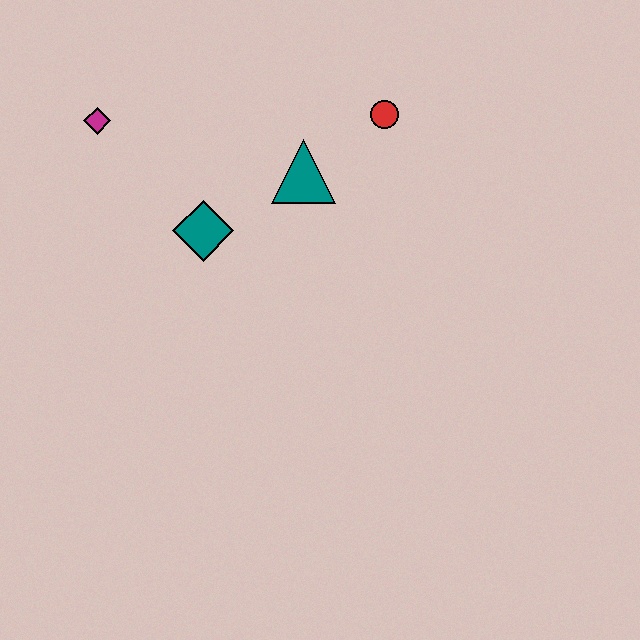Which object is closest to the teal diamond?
The teal triangle is closest to the teal diamond.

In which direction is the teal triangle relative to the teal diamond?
The teal triangle is to the right of the teal diamond.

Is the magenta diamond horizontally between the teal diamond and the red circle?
No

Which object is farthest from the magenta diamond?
The red circle is farthest from the magenta diamond.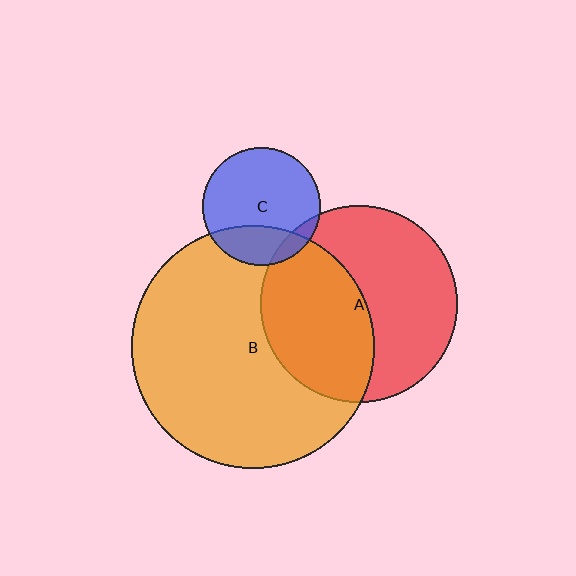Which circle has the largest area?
Circle B (orange).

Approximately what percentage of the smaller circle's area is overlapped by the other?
Approximately 10%.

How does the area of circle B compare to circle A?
Approximately 1.5 times.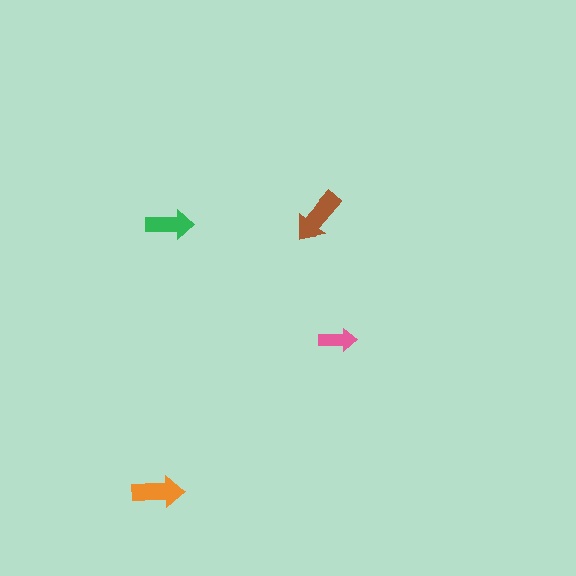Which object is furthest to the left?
The orange arrow is leftmost.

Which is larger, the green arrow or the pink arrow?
The green one.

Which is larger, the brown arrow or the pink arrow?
The brown one.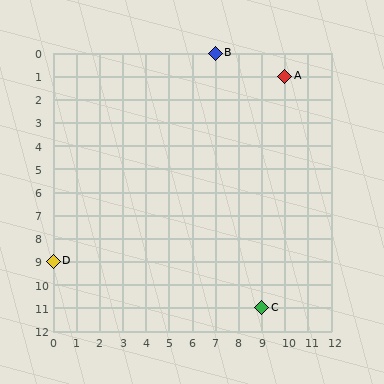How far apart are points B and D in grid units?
Points B and D are 7 columns and 9 rows apart (about 11.4 grid units diagonally).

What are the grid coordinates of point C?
Point C is at grid coordinates (9, 11).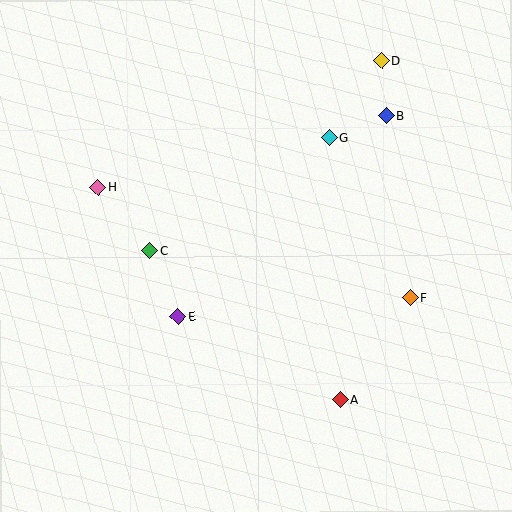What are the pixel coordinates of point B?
Point B is at (386, 116).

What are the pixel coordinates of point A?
Point A is at (341, 400).